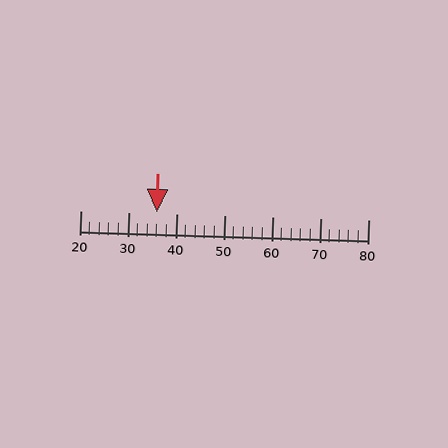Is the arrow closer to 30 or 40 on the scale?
The arrow is closer to 40.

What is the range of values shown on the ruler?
The ruler shows values from 20 to 80.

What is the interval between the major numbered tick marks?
The major tick marks are spaced 10 units apart.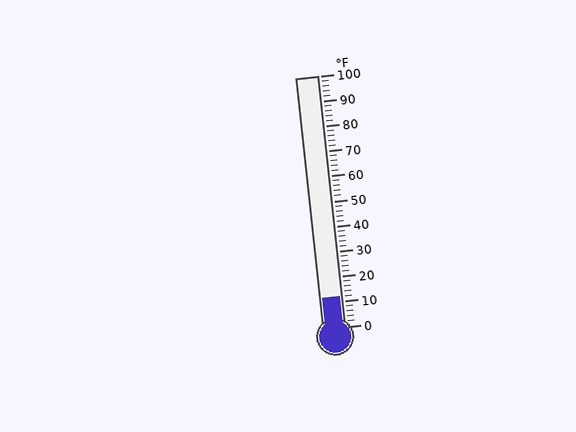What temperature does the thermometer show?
The thermometer shows approximately 12°F.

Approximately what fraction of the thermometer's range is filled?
The thermometer is filled to approximately 10% of its range.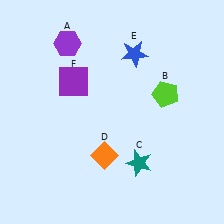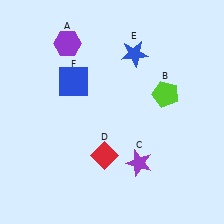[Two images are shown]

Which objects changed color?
C changed from teal to purple. D changed from orange to red. F changed from purple to blue.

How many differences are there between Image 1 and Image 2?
There are 3 differences between the two images.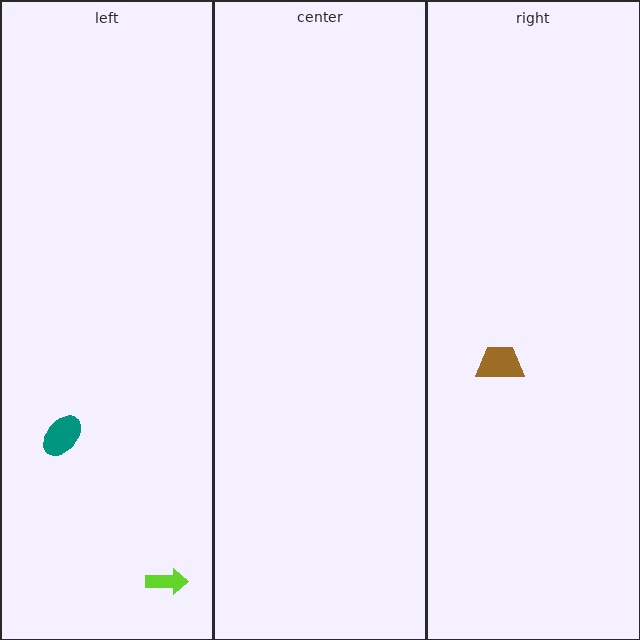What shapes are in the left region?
The teal ellipse, the lime arrow.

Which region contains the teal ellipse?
The left region.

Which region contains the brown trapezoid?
The right region.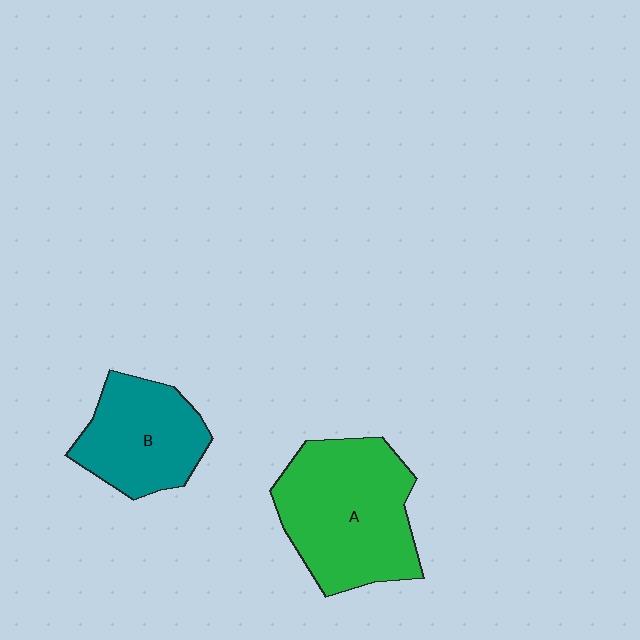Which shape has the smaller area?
Shape B (teal).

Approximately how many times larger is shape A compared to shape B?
Approximately 1.5 times.